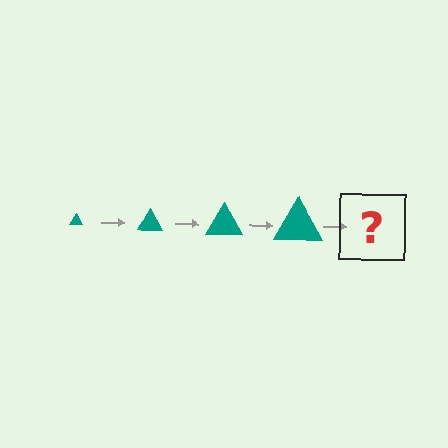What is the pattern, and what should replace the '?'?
The pattern is that the triangle gets progressively larger each step. The '?' should be a teal triangle, larger than the previous one.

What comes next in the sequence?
The next element should be a teal triangle, larger than the previous one.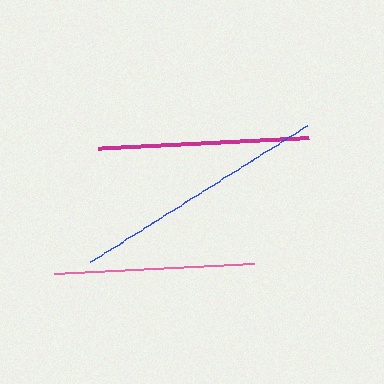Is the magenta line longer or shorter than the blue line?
The blue line is longer than the magenta line.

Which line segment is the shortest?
The pink line is the shortest at approximately 200 pixels.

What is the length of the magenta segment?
The magenta segment is approximately 210 pixels long.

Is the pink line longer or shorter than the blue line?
The blue line is longer than the pink line.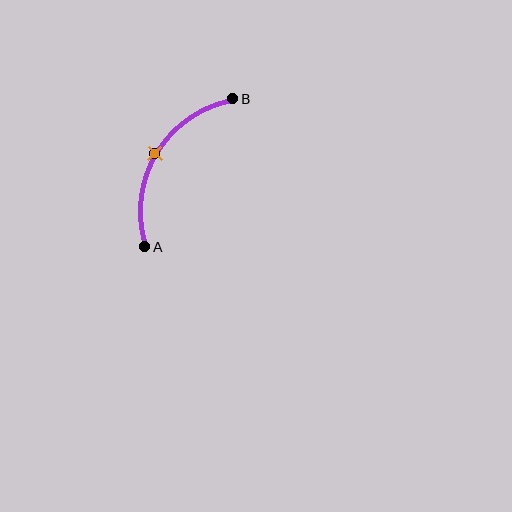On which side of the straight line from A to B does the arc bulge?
The arc bulges to the left of the straight line connecting A and B.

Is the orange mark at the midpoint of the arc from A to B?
Yes. The orange mark lies on the arc at equal arc-length from both A and B — it is the arc midpoint.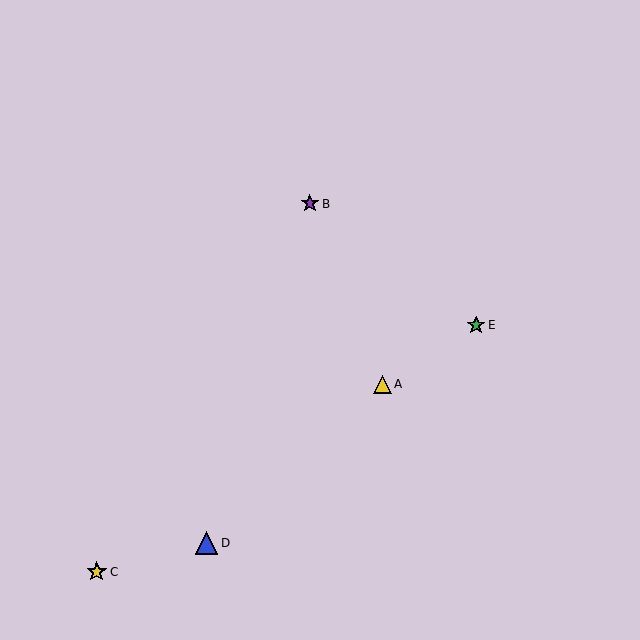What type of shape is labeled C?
Shape C is a yellow star.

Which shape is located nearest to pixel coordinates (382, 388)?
The yellow triangle (labeled A) at (382, 384) is nearest to that location.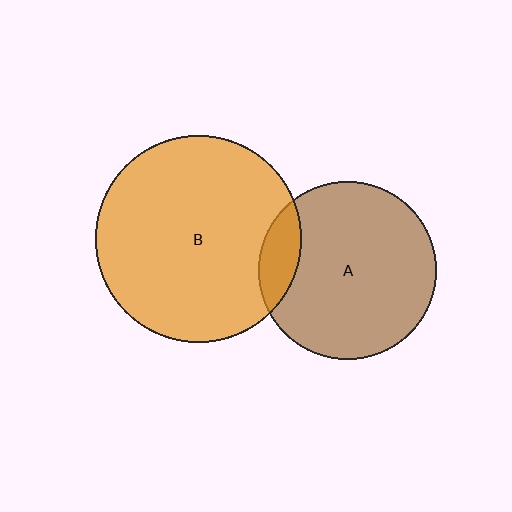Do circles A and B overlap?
Yes.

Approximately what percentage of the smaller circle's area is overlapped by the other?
Approximately 15%.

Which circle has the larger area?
Circle B (orange).